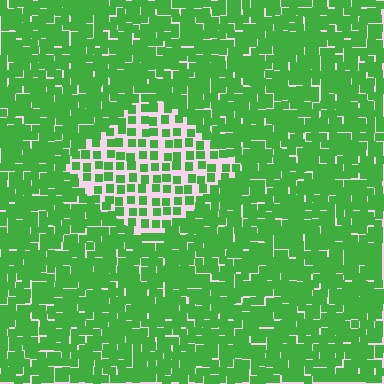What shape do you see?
I see a diamond.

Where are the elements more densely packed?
The elements are more densely packed outside the diamond boundary.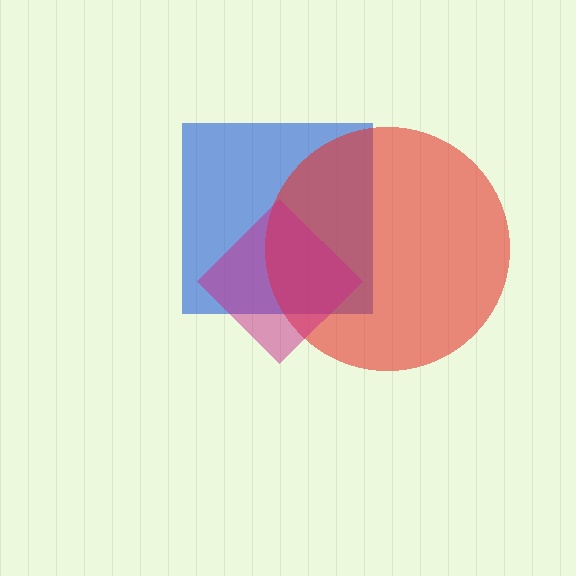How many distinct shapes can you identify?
There are 3 distinct shapes: a blue square, a red circle, a magenta diamond.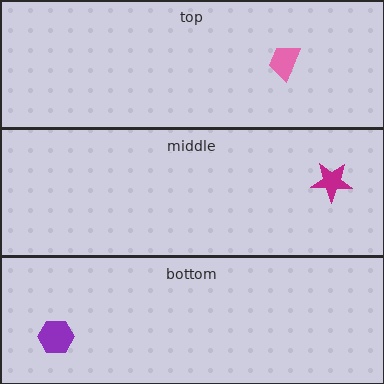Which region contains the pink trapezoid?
The top region.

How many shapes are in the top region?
1.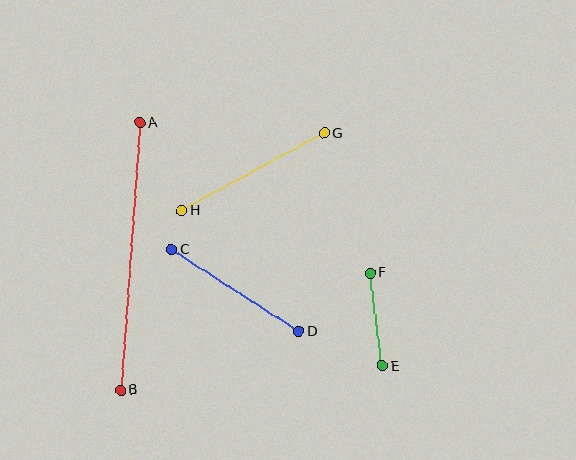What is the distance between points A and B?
The distance is approximately 268 pixels.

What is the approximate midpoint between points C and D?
The midpoint is at approximately (235, 290) pixels.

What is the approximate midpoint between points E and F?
The midpoint is at approximately (376, 320) pixels.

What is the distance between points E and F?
The distance is approximately 94 pixels.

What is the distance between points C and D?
The distance is approximately 151 pixels.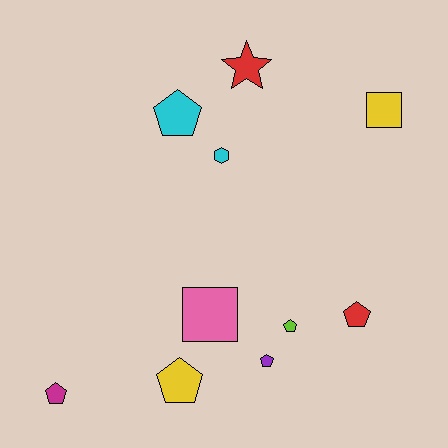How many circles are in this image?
There are no circles.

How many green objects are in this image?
There are no green objects.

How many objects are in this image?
There are 10 objects.